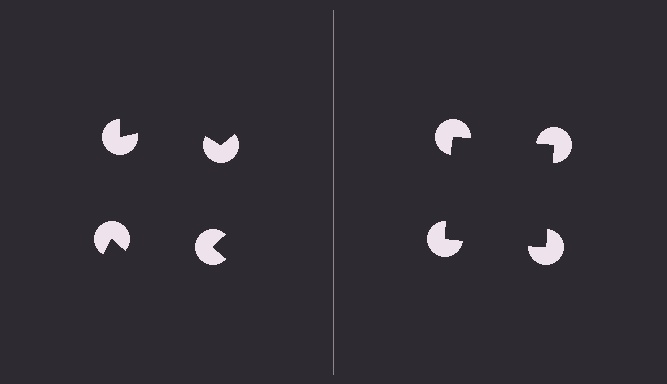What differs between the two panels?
The pac-man discs are positioned identically on both sides; only the wedge orientations differ. On the right they align to a square; on the left they are misaligned.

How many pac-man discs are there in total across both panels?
8 — 4 on each side.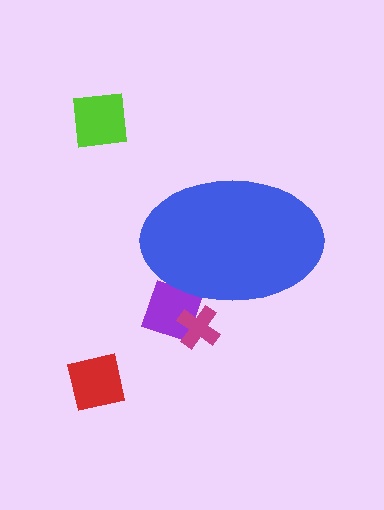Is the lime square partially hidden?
No, the lime square is fully visible.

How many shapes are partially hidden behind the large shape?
2 shapes are partially hidden.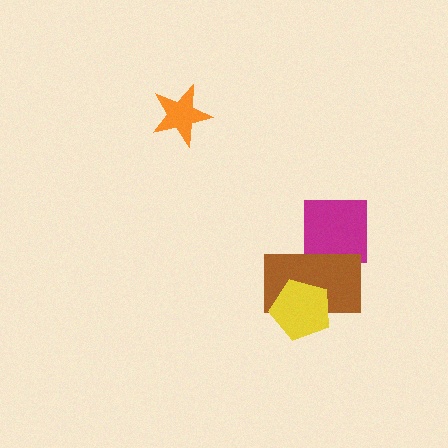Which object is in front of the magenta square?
The brown rectangle is in front of the magenta square.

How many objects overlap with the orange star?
0 objects overlap with the orange star.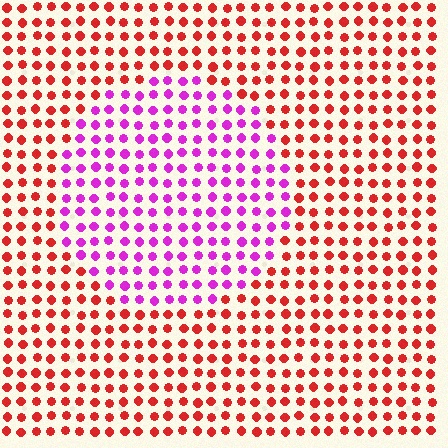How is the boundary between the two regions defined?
The boundary is defined purely by a slight shift in hue (about 58 degrees). Spacing, size, and orientation are identical on both sides.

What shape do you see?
I see a circle.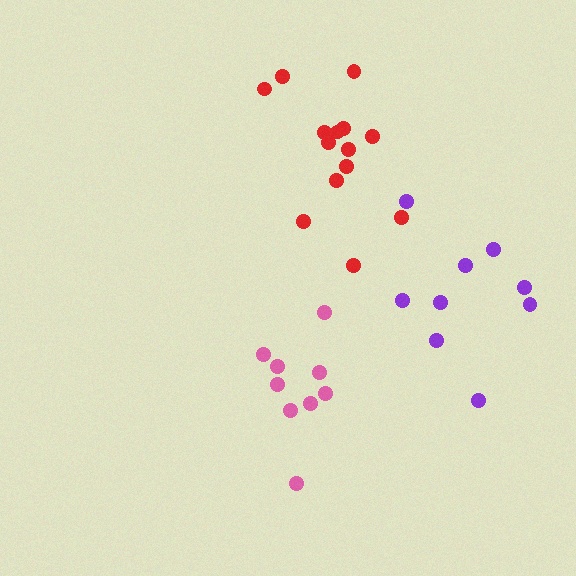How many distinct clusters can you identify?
There are 3 distinct clusters.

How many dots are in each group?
Group 1: 9 dots, Group 2: 9 dots, Group 3: 14 dots (32 total).